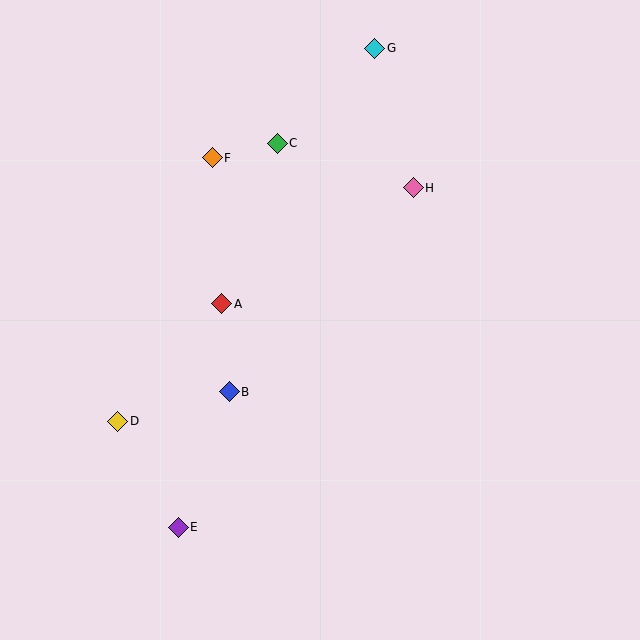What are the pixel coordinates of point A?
Point A is at (222, 304).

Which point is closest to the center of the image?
Point A at (222, 304) is closest to the center.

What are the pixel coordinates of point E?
Point E is at (178, 527).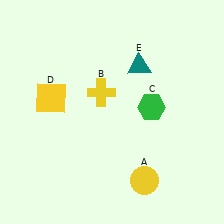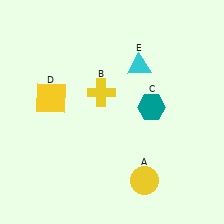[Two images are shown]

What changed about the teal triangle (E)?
In Image 1, E is teal. In Image 2, it changed to cyan.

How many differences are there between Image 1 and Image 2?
There are 2 differences between the two images.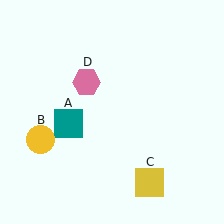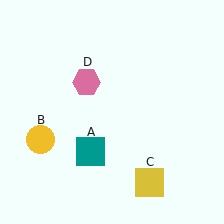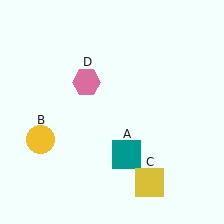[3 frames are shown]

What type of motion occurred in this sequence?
The teal square (object A) rotated counterclockwise around the center of the scene.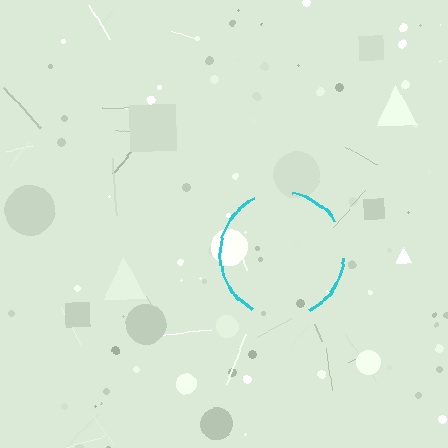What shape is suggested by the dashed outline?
The dashed outline suggests a circle.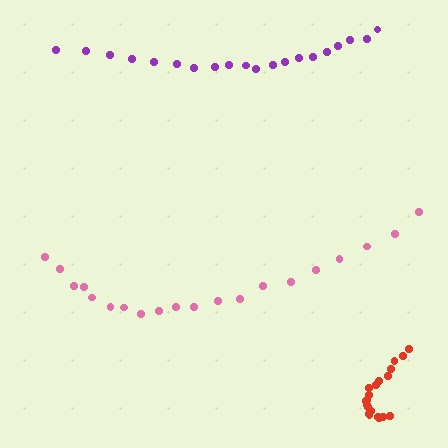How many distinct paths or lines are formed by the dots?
There are 3 distinct paths.